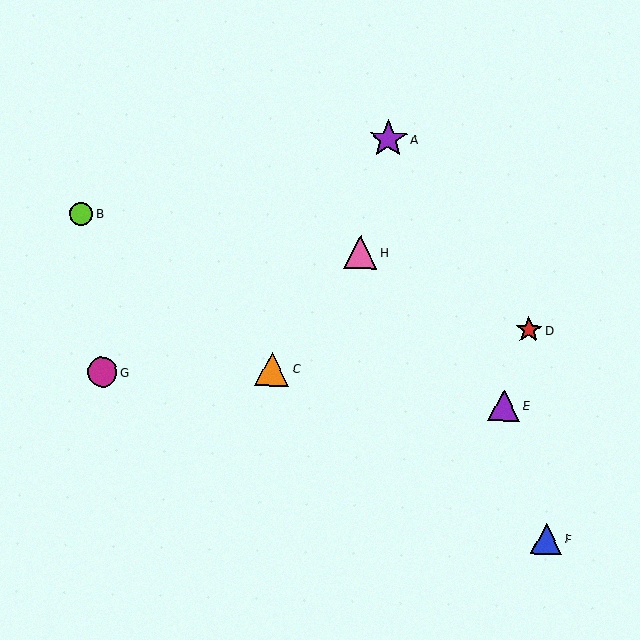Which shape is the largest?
The purple star (labeled A) is the largest.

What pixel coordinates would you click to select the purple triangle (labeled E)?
Click at (504, 405) to select the purple triangle E.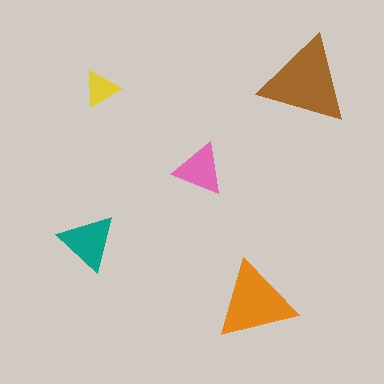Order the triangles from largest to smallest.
the brown one, the orange one, the teal one, the pink one, the yellow one.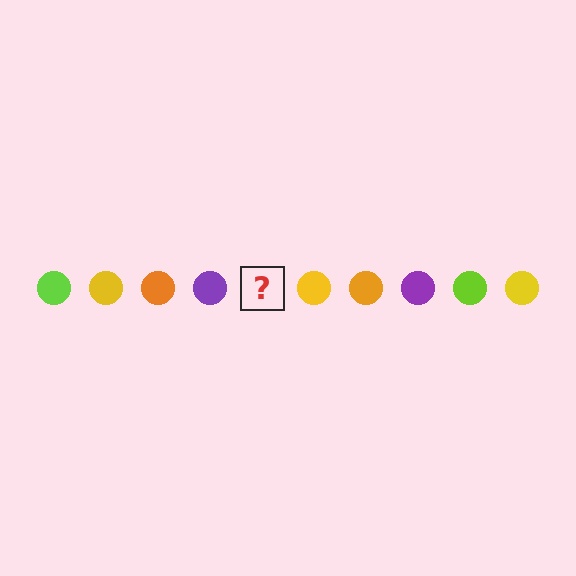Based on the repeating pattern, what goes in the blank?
The blank should be a lime circle.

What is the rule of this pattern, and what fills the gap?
The rule is that the pattern cycles through lime, yellow, orange, purple circles. The gap should be filled with a lime circle.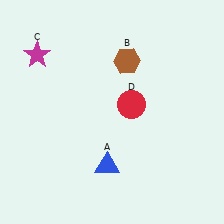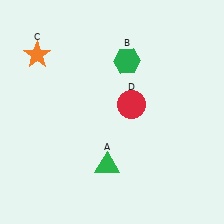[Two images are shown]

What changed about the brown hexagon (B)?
In Image 1, B is brown. In Image 2, it changed to green.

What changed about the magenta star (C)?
In Image 1, C is magenta. In Image 2, it changed to orange.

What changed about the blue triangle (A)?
In Image 1, A is blue. In Image 2, it changed to green.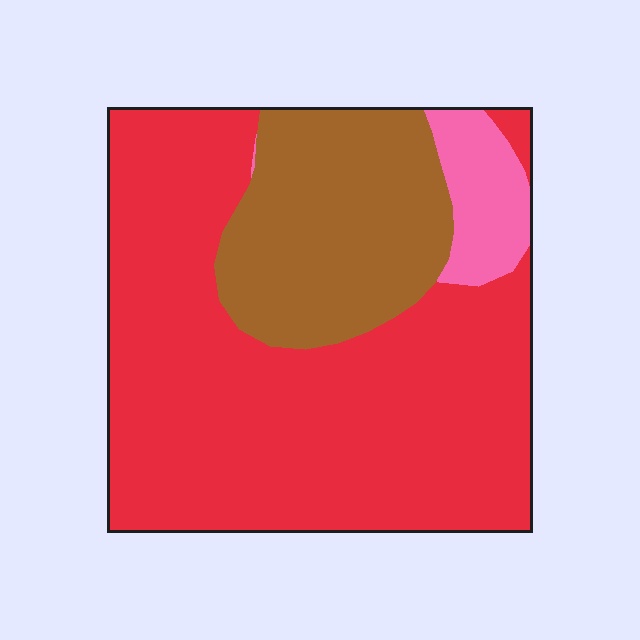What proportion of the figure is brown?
Brown covers 25% of the figure.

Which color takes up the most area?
Red, at roughly 65%.